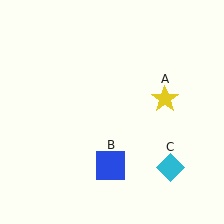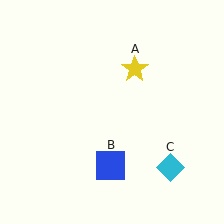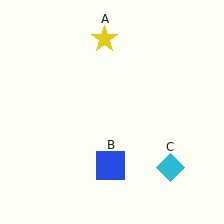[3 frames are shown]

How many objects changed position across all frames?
1 object changed position: yellow star (object A).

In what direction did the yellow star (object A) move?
The yellow star (object A) moved up and to the left.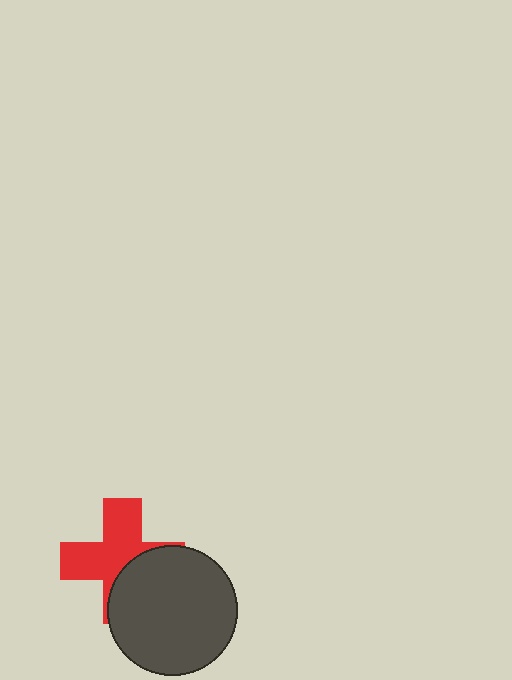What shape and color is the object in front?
The object in front is a dark gray circle.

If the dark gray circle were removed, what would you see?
You would see the complete red cross.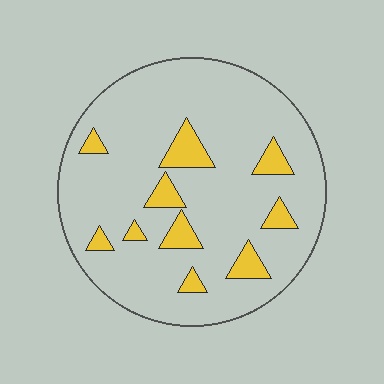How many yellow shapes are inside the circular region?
10.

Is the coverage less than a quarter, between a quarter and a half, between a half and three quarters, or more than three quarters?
Less than a quarter.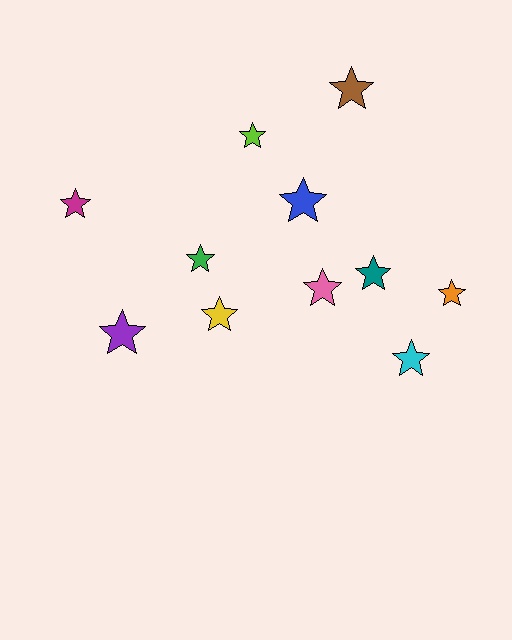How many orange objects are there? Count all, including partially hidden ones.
There is 1 orange object.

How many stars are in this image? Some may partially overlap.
There are 11 stars.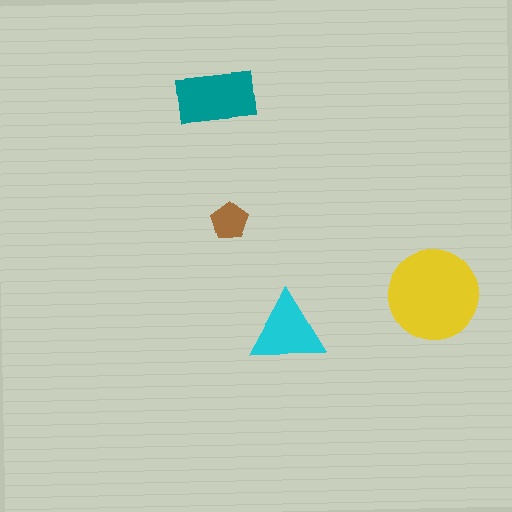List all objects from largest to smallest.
The yellow circle, the teal rectangle, the cyan triangle, the brown pentagon.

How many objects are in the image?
There are 4 objects in the image.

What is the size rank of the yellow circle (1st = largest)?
1st.